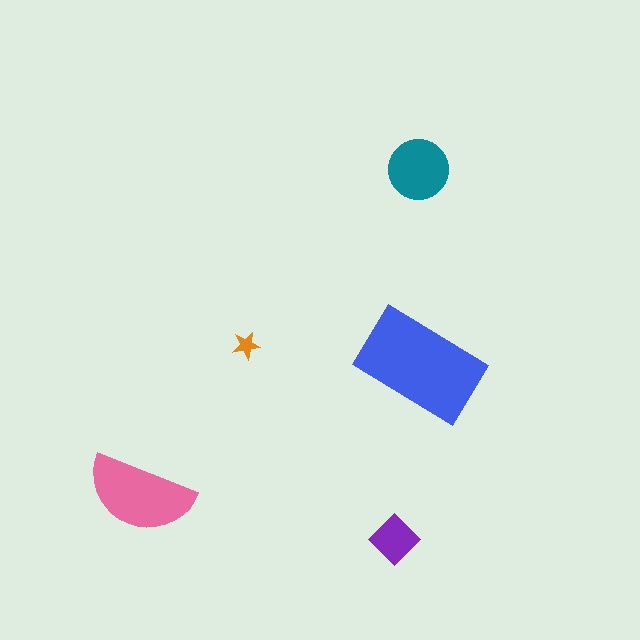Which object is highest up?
The teal circle is topmost.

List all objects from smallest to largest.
The orange star, the purple diamond, the teal circle, the pink semicircle, the blue rectangle.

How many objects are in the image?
There are 5 objects in the image.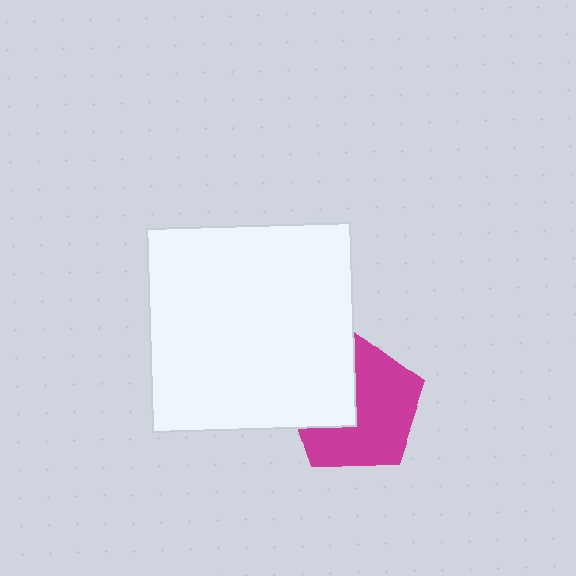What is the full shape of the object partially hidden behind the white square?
The partially hidden object is a magenta pentagon.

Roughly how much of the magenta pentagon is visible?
About half of it is visible (roughly 62%).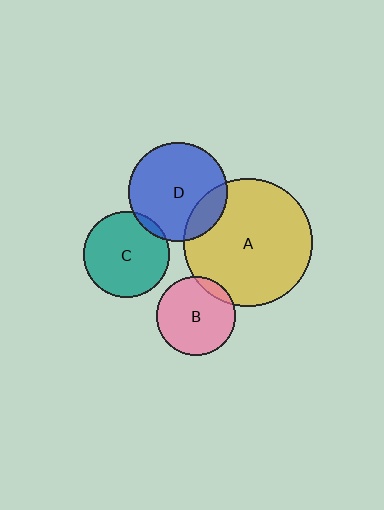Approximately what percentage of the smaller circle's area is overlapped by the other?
Approximately 5%.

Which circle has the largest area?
Circle A (yellow).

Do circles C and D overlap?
Yes.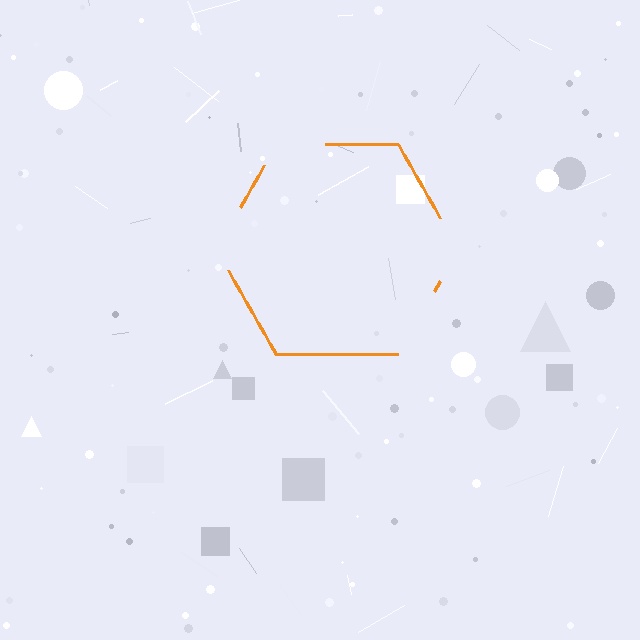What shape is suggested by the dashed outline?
The dashed outline suggests a hexagon.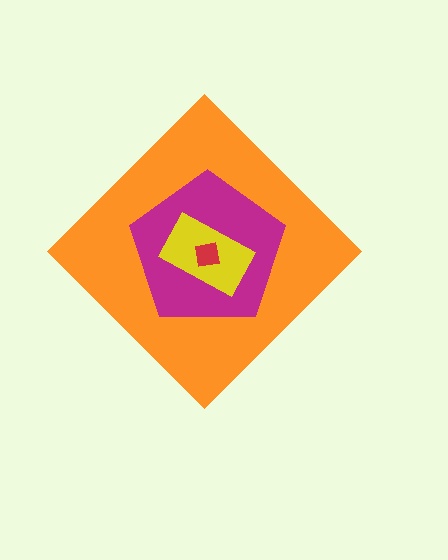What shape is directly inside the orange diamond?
The magenta pentagon.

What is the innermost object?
The red square.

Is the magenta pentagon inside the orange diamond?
Yes.